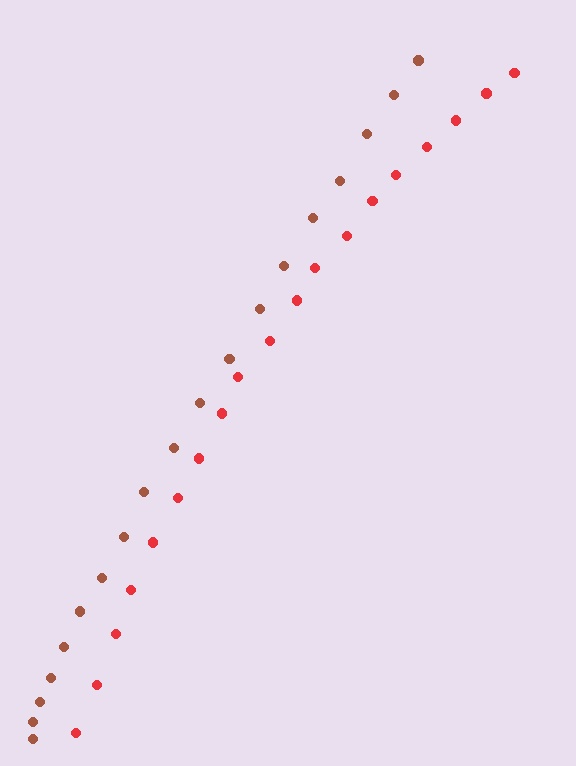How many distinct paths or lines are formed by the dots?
There are 2 distinct paths.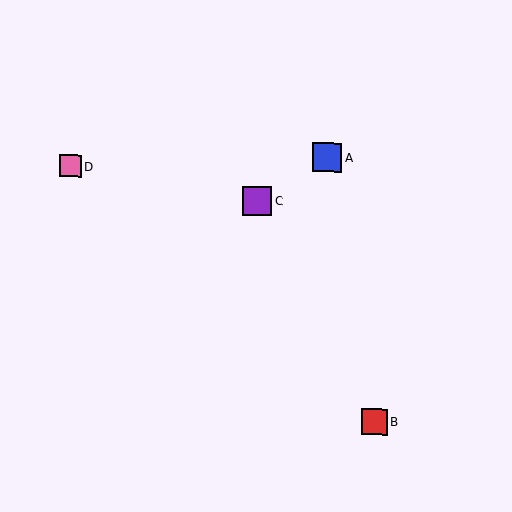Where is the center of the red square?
The center of the red square is at (374, 422).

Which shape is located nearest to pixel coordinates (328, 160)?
The blue square (labeled A) at (327, 157) is nearest to that location.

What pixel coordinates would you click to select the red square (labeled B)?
Click at (374, 422) to select the red square B.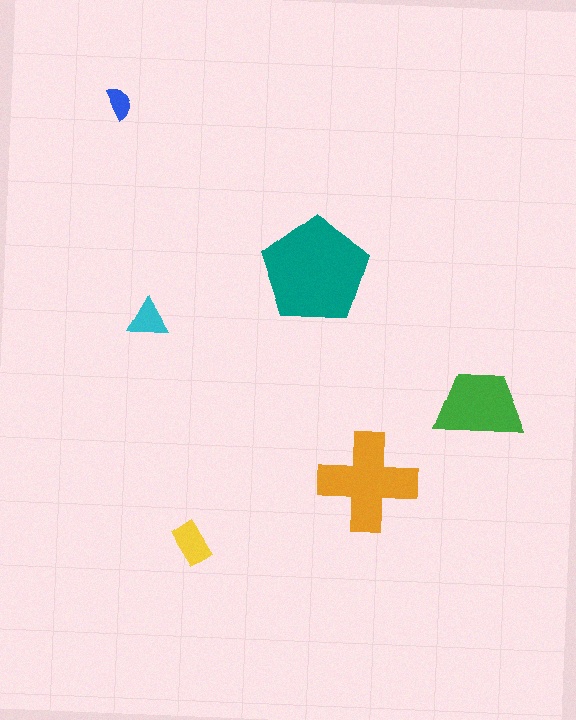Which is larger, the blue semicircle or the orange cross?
The orange cross.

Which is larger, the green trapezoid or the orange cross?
The orange cross.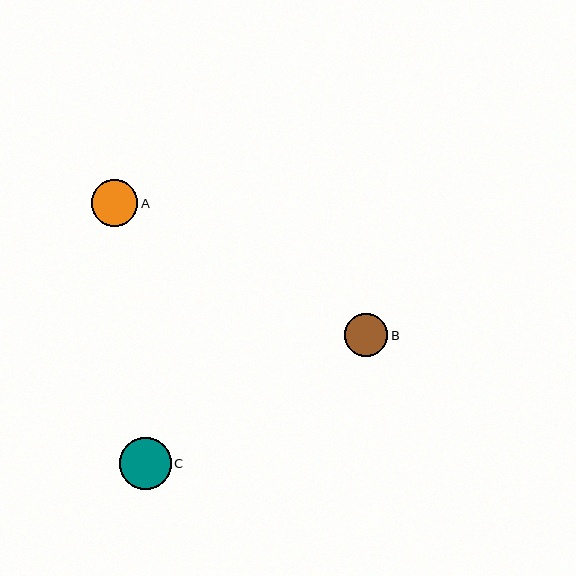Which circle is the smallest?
Circle B is the smallest with a size of approximately 43 pixels.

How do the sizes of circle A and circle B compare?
Circle A and circle B are approximately the same size.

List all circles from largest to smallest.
From largest to smallest: C, A, B.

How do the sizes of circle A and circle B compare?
Circle A and circle B are approximately the same size.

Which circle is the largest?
Circle C is the largest with a size of approximately 52 pixels.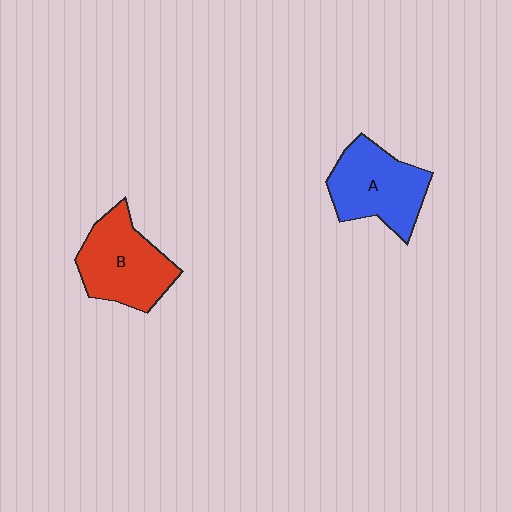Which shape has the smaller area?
Shape A (blue).